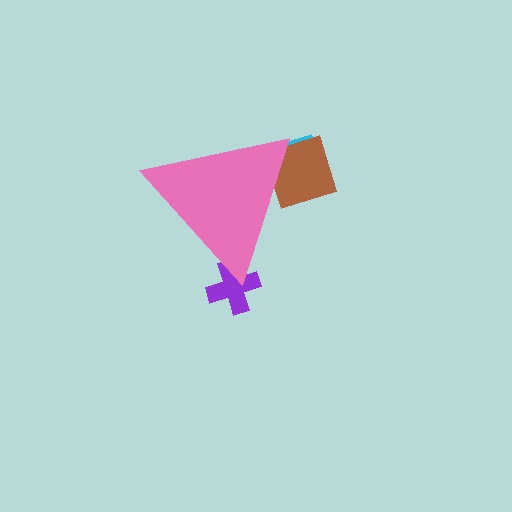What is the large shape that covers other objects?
A pink triangle.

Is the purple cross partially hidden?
Yes, the purple cross is partially hidden behind the pink triangle.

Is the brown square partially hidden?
Yes, the brown square is partially hidden behind the pink triangle.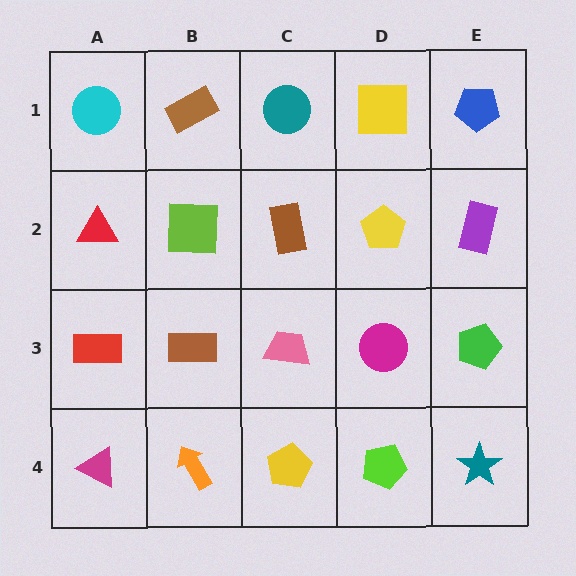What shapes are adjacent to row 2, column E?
A blue pentagon (row 1, column E), a green pentagon (row 3, column E), a yellow pentagon (row 2, column D).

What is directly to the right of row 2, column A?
A lime square.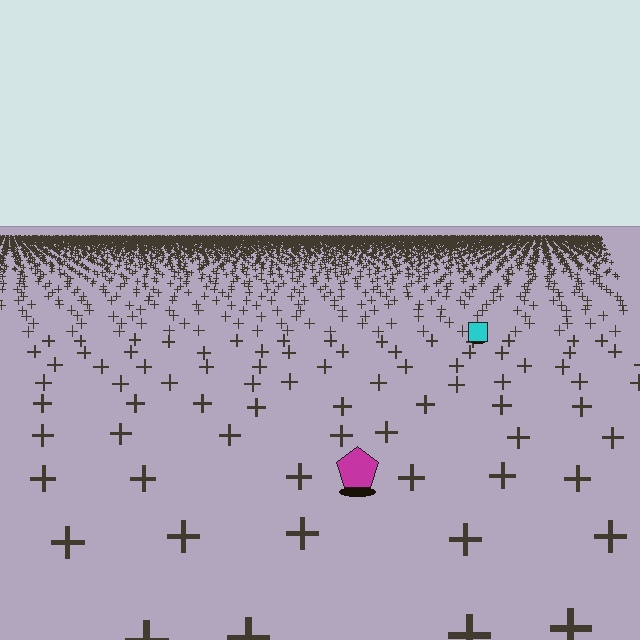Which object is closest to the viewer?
The magenta pentagon is closest. The texture marks near it are larger and more spread out.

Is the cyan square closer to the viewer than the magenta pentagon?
No. The magenta pentagon is closer — you can tell from the texture gradient: the ground texture is coarser near it.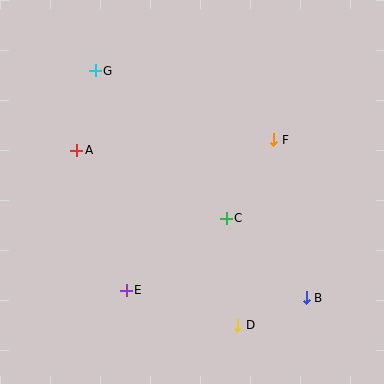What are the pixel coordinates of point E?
Point E is at (126, 290).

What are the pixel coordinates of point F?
Point F is at (274, 140).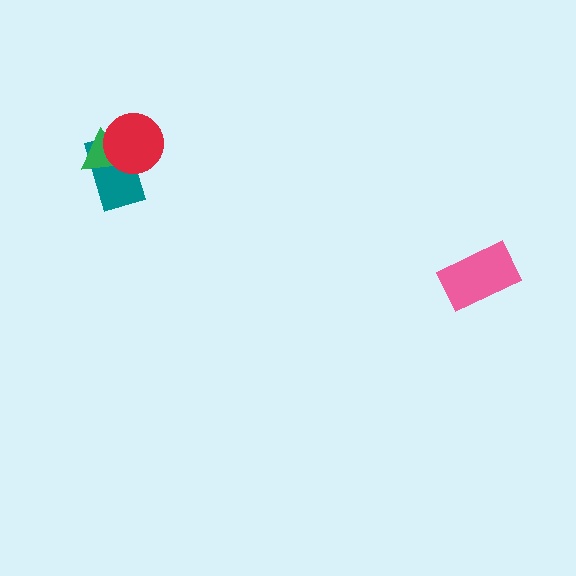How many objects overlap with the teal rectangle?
2 objects overlap with the teal rectangle.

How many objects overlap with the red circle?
2 objects overlap with the red circle.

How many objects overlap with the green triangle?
2 objects overlap with the green triangle.